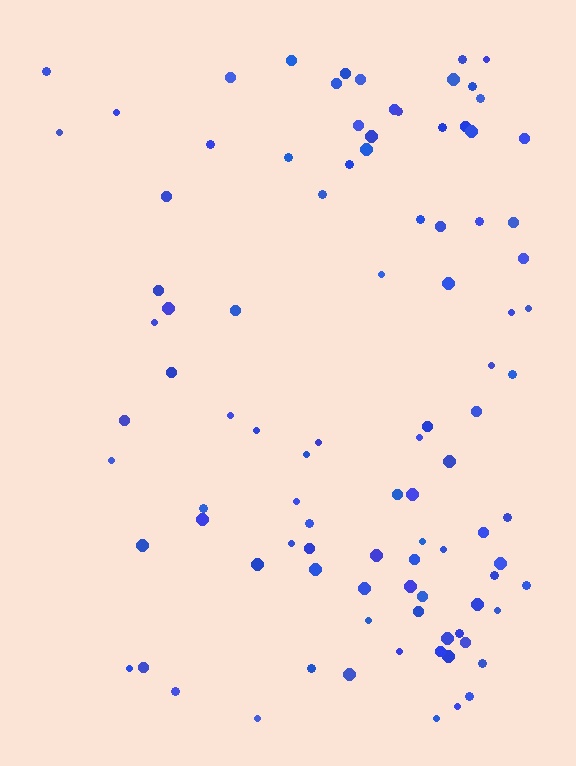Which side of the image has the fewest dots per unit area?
The left.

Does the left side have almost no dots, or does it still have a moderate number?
Still a moderate number, just noticeably fewer than the right.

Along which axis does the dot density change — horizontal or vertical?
Horizontal.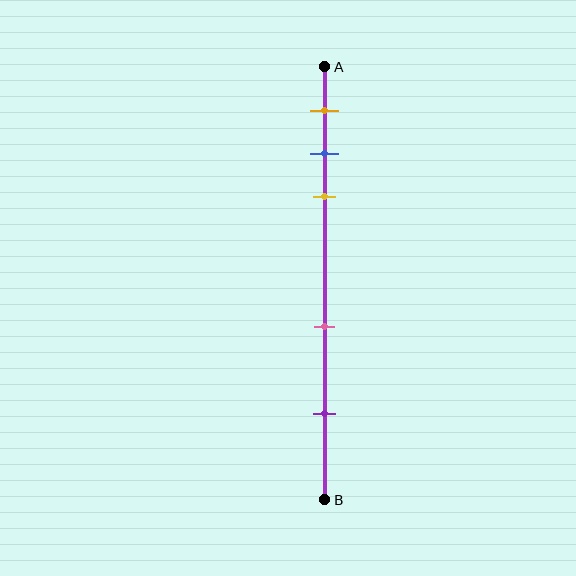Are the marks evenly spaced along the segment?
No, the marks are not evenly spaced.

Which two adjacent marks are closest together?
The blue and yellow marks are the closest adjacent pair.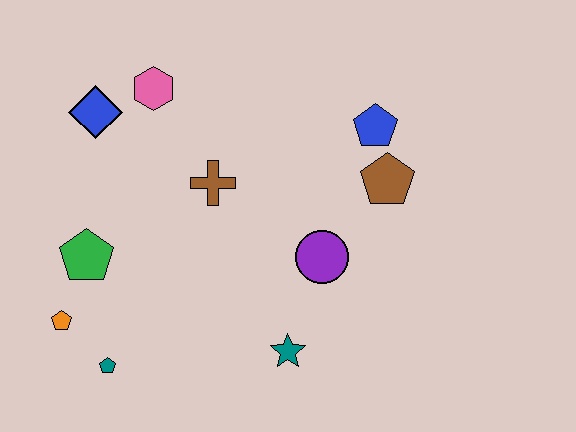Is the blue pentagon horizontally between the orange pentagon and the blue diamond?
No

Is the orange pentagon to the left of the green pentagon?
Yes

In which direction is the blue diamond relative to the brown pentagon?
The blue diamond is to the left of the brown pentagon.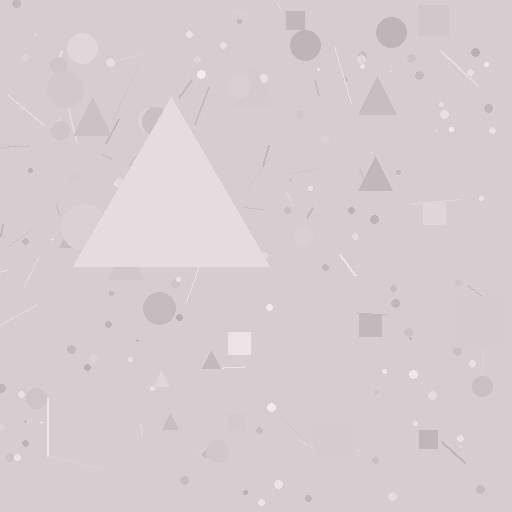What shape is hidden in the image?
A triangle is hidden in the image.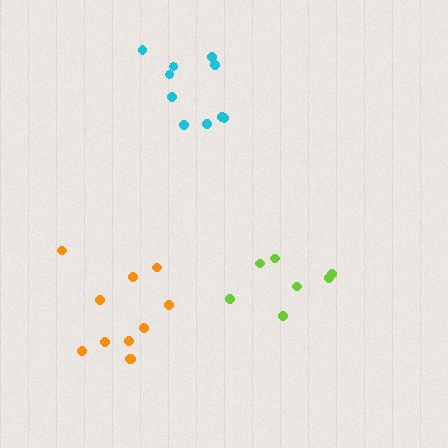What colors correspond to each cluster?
The clusters are colored: lime, cyan, orange.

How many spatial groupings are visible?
There are 3 spatial groupings.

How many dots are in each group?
Group 1: 7 dots, Group 2: 10 dots, Group 3: 11 dots (28 total).